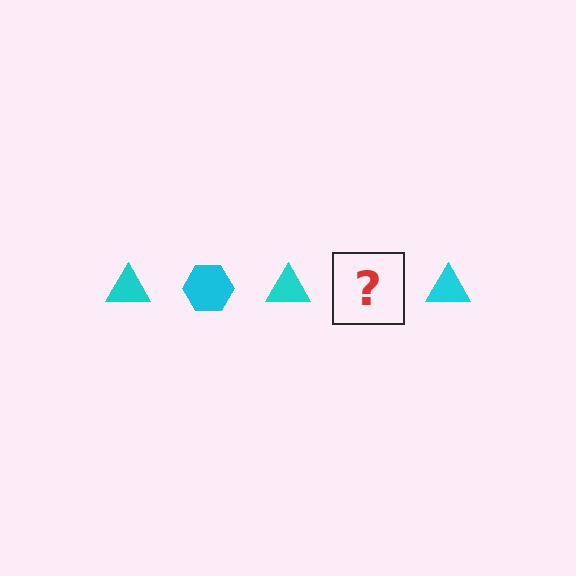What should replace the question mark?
The question mark should be replaced with a cyan hexagon.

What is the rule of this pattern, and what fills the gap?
The rule is that the pattern cycles through triangle, hexagon shapes in cyan. The gap should be filled with a cyan hexagon.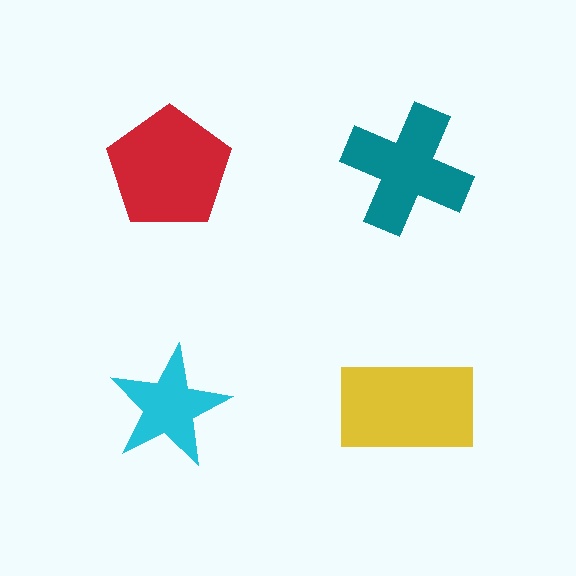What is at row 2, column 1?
A cyan star.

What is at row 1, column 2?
A teal cross.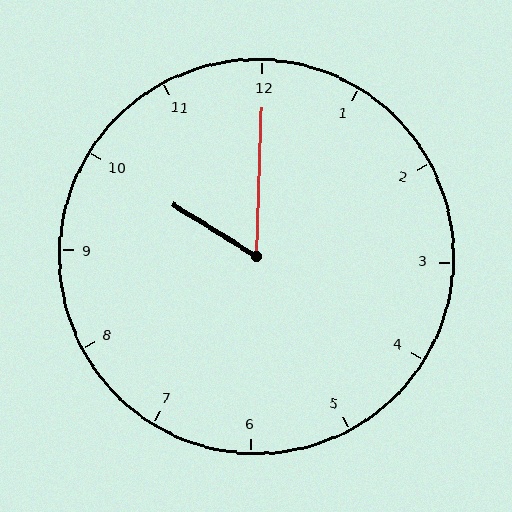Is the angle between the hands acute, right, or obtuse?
It is acute.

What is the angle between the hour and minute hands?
Approximately 60 degrees.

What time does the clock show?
10:00.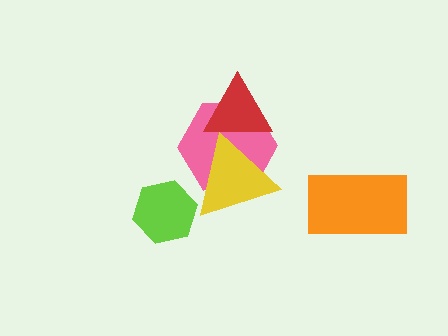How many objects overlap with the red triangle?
2 objects overlap with the red triangle.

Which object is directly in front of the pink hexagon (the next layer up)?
The red triangle is directly in front of the pink hexagon.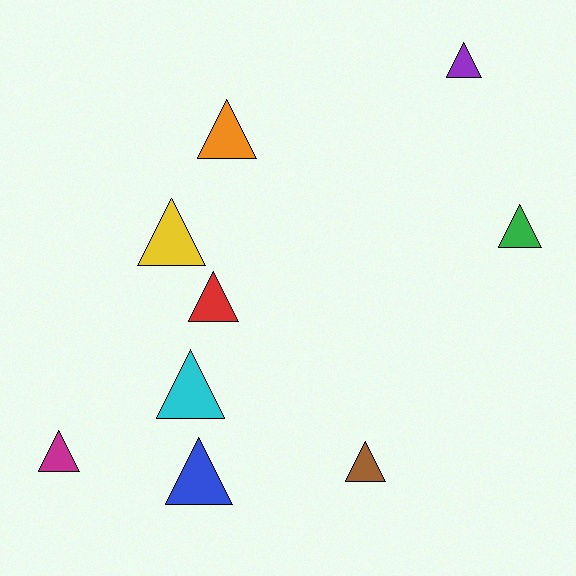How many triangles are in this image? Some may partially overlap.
There are 9 triangles.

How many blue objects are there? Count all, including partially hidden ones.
There is 1 blue object.